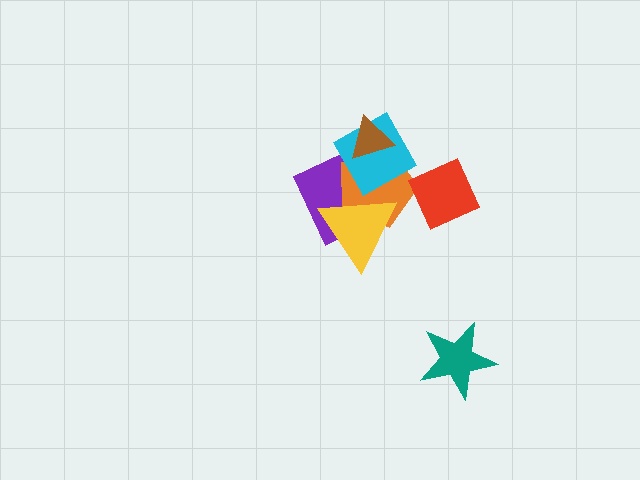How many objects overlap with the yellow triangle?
3 objects overlap with the yellow triangle.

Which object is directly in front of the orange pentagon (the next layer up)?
The cyan diamond is directly in front of the orange pentagon.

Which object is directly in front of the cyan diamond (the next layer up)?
The brown triangle is directly in front of the cyan diamond.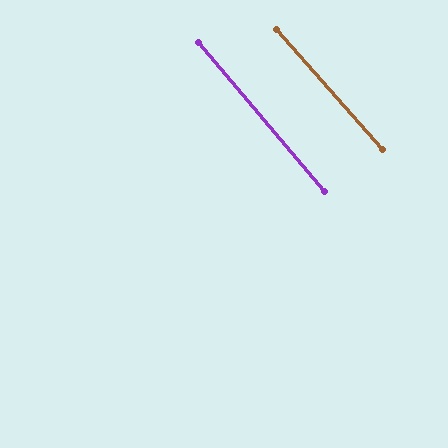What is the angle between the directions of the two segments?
Approximately 1 degree.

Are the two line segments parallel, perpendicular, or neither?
Parallel — their directions differ by only 1.4°.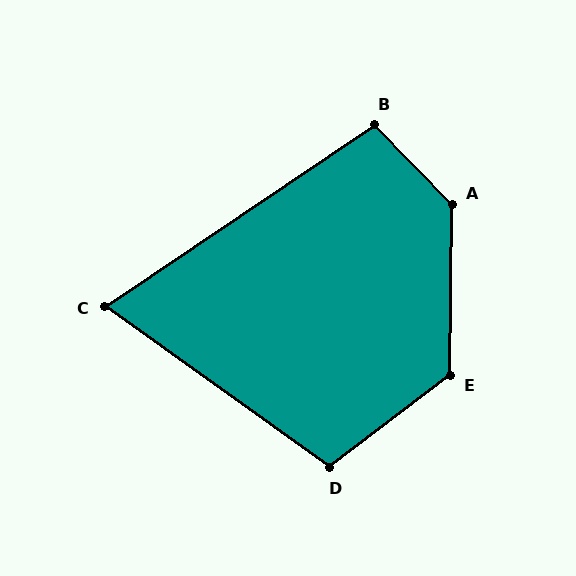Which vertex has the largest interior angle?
A, at approximately 135 degrees.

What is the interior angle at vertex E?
Approximately 128 degrees (obtuse).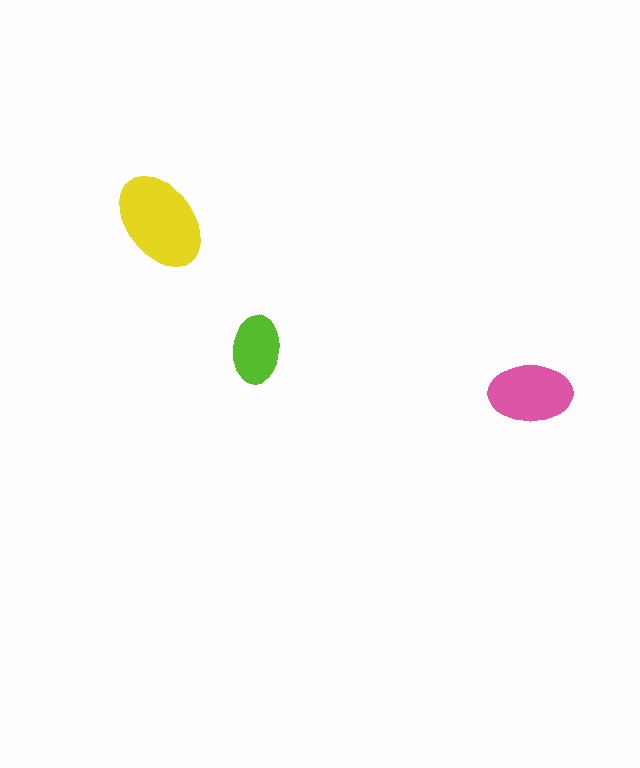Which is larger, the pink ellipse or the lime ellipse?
The pink one.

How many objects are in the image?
There are 3 objects in the image.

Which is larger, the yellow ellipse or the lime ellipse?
The yellow one.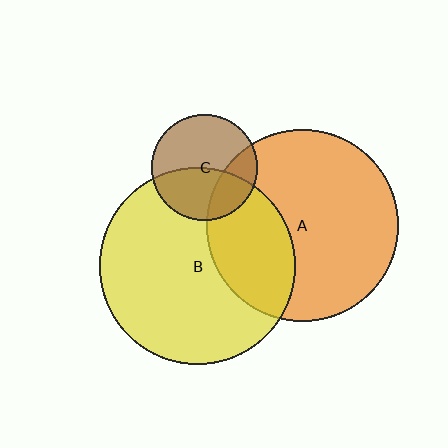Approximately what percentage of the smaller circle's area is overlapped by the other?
Approximately 30%.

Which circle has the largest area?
Circle B (yellow).